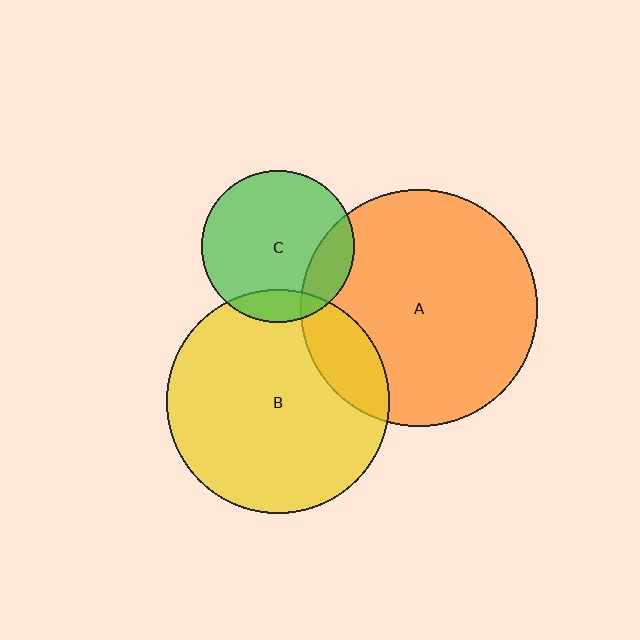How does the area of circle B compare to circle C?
Approximately 2.1 times.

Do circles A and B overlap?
Yes.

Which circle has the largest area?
Circle A (orange).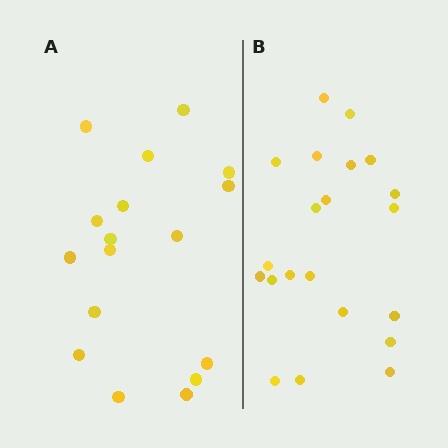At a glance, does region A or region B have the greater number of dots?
Region B (the right region) has more dots.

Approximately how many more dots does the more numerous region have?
Region B has about 4 more dots than region A.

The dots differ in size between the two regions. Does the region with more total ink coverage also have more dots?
No. Region A has more total ink coverage because its dots are larger, but region B actually contains more individual dots. Total area can be misleading — the number of items is what matters here.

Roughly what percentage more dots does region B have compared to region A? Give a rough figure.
About 25% more.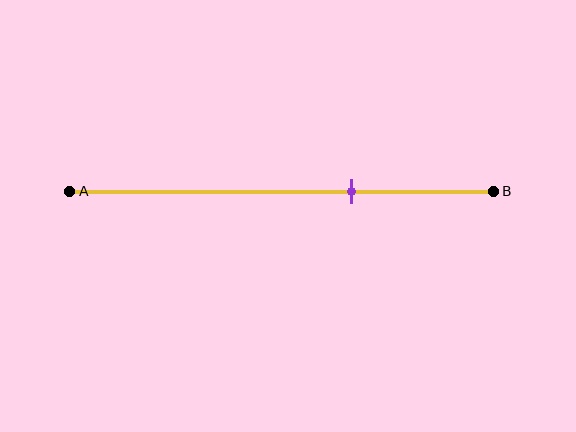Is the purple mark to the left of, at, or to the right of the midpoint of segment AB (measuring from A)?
The purple mark is to the right of the midpoint of segment AB.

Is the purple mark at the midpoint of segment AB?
No, the mark is at about 65% from A, not at the 50% midpoint.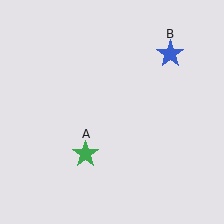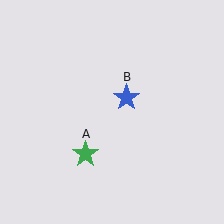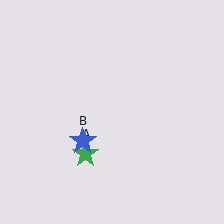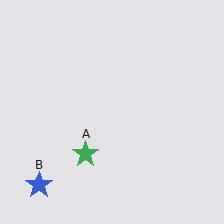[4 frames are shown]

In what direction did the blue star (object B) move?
The blue star (object B) moved down and to the left.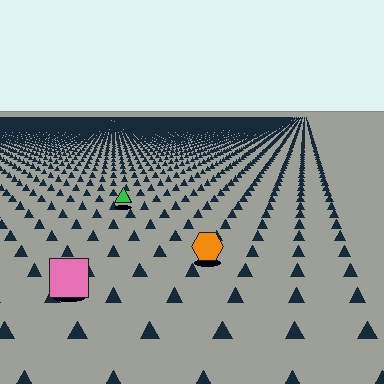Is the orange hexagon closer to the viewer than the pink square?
No. The pink square is closer — you can tell from the texture gradient: the ground texture is coarser near it.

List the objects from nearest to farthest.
From nearest to farthest: the pink square, the orange hexagon, the green triangle.